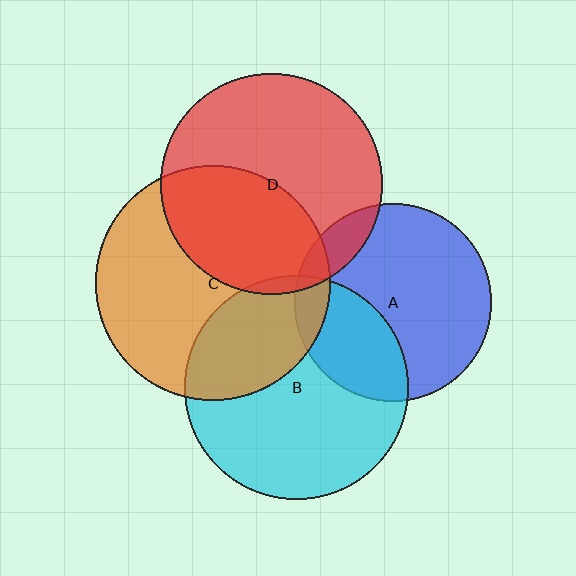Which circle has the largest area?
Circle C (orange).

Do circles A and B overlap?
Yes.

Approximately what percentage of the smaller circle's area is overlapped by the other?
Approximately 30%.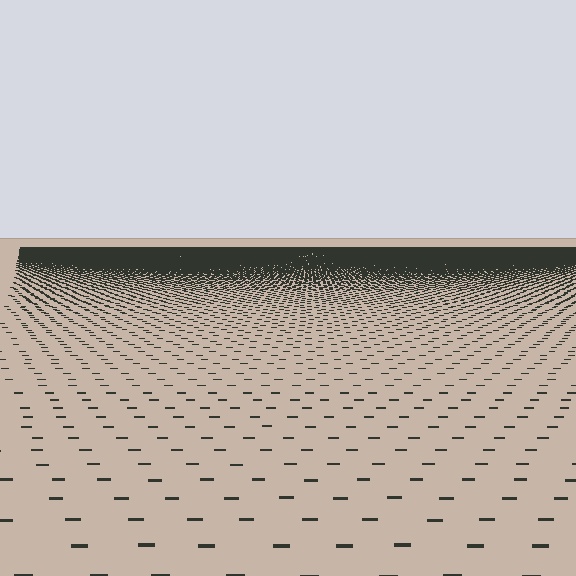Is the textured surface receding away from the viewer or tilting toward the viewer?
The surface is receding away from the viewer. Texture elements get smaller and denser toward the top.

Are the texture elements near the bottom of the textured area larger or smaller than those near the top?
Larger. Near the bottom, elements are closer to the viewer and appear at a bigger on-screen size.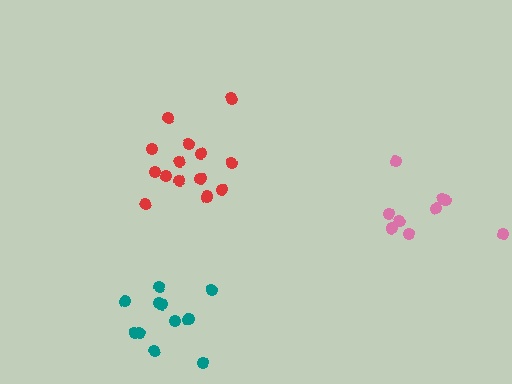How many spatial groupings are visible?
There are 3 spatial groupings.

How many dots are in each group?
Group 1: 9 dots, Group 2: 14 dots, Group 3: 11 dots (34 total).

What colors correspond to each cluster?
The clusters are colored: pink, red, teal.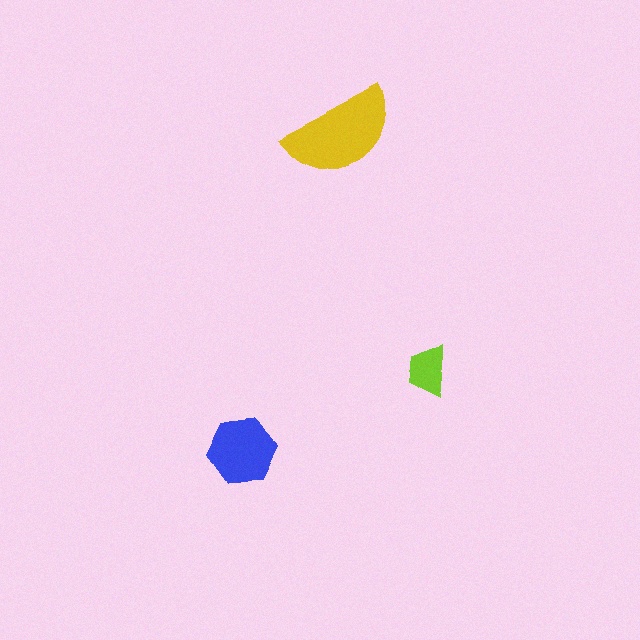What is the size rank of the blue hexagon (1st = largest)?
2nd.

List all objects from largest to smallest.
The yellow semicircle, the blue hexagon, the lime trapezoid.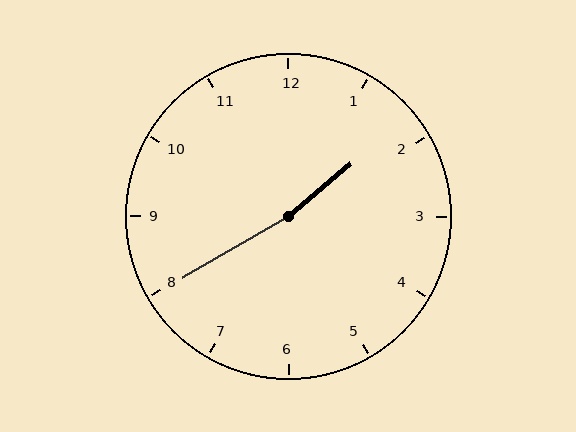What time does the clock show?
1:40.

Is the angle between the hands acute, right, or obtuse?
It is obtuse.